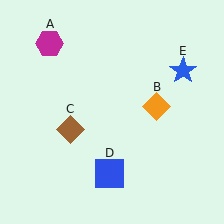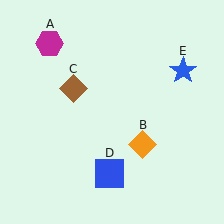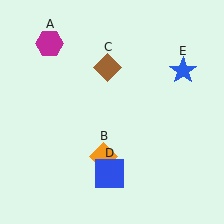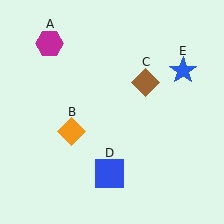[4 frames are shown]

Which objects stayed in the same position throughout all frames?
Magenta hexagon (object A) and blue square (object D) and blue star (object E) remained stationary.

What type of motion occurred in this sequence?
The orange diamond (object B), brown diamond (object C) rotated clockwise around the center of the scene.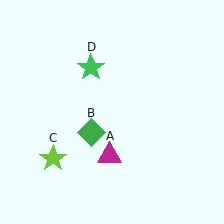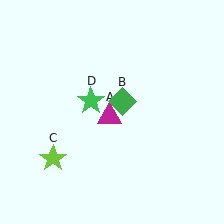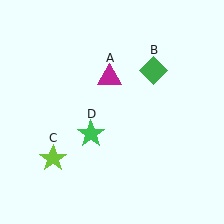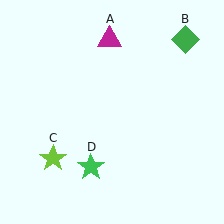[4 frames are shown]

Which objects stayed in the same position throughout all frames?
Lime star (object C) remained stationary.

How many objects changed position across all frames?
3 objects changed position: magenta triangle (object A), green diamond (object B), green star (object D).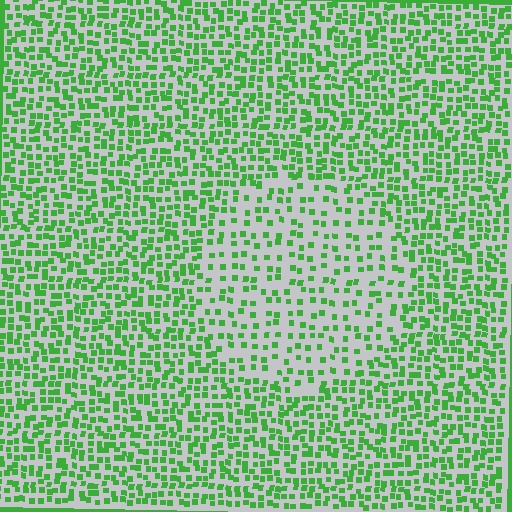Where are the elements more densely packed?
The elements are more densely packed outside the circle boundary.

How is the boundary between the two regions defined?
The boundary is defined by a change in element density (approximately 1.9x ratio). All elements are the same color, size, and shape.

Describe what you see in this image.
The image contains small green elements arranged at two different densities. A circle-shaped region is visible where the elements are less densely packed than the surrounding area.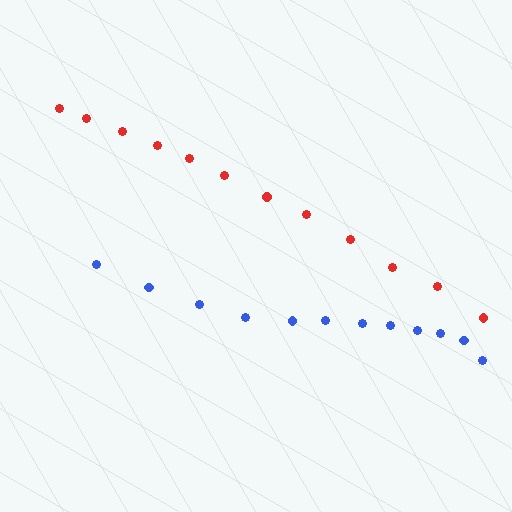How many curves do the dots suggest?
There are 2 distinct paths.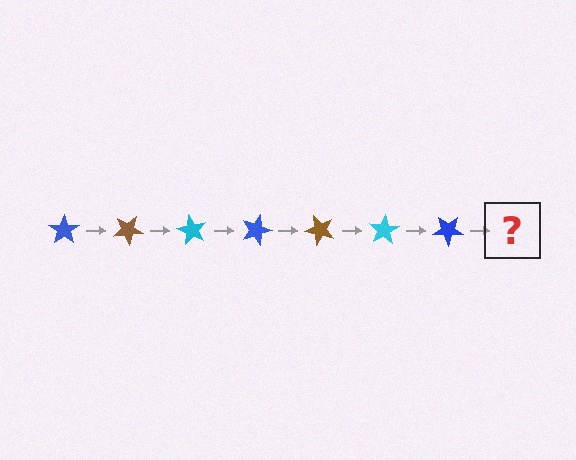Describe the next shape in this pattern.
It should be a brown star, rotated 210 degrees from the start.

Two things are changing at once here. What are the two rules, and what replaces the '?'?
The two rules are that it rotates 30 degrees each step and the color cycles through blue, brown, and cyan. The '?' should be a brown star, rotated 210 degrees from the start.